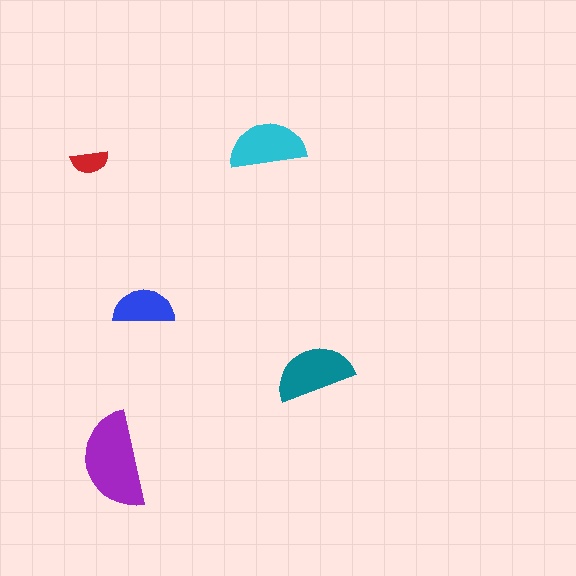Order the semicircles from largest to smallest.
the purple one, the teal one, the cyan one, the blue one, the red one.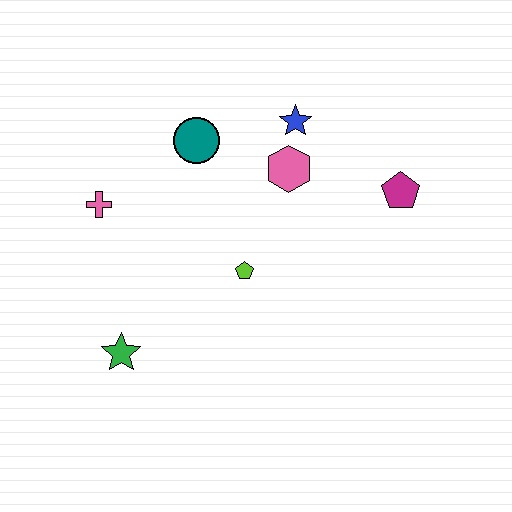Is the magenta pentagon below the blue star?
Yes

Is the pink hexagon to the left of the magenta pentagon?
Yes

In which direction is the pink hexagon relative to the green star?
The pink hexagon is above the green star.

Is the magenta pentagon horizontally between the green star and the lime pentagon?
No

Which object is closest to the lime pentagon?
The pink hexagon is closest to the lime pentagon.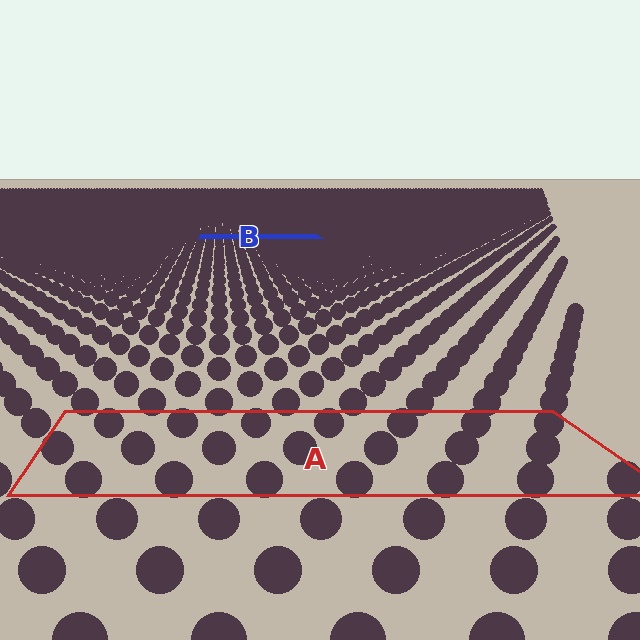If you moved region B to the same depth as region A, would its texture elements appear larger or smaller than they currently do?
They would appear larger. At a closer depth, the same texture elements are projected at a bigger on-screen size.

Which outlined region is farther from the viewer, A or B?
Region B is farther from the viewer — the texture elements inside it appear smaller and more densely packed.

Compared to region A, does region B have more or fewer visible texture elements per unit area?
Region B has more texture elements per unit area — they are packed more densely because it is farther away.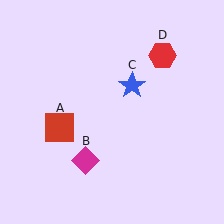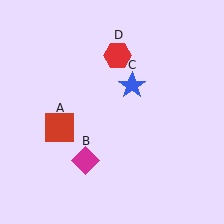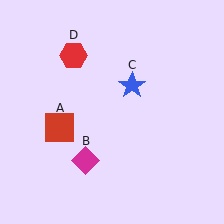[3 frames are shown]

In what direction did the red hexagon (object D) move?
The red hexagon (object D) moved left.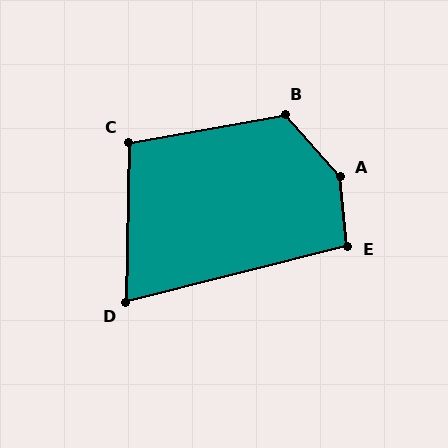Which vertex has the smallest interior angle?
D, at approximately 75 degrees.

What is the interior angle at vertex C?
Approximately 101 degrees (obtuse).